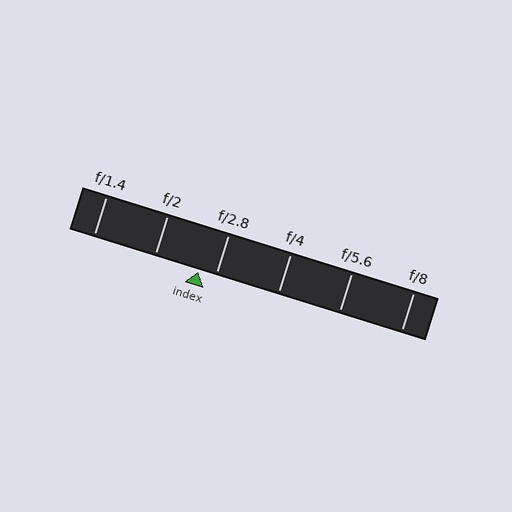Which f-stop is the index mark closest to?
The index mark is closest to f/2.8.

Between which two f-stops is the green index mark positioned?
The index mark is between f/2 and f/2.8.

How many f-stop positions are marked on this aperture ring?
There are 6 f-stop positions marked.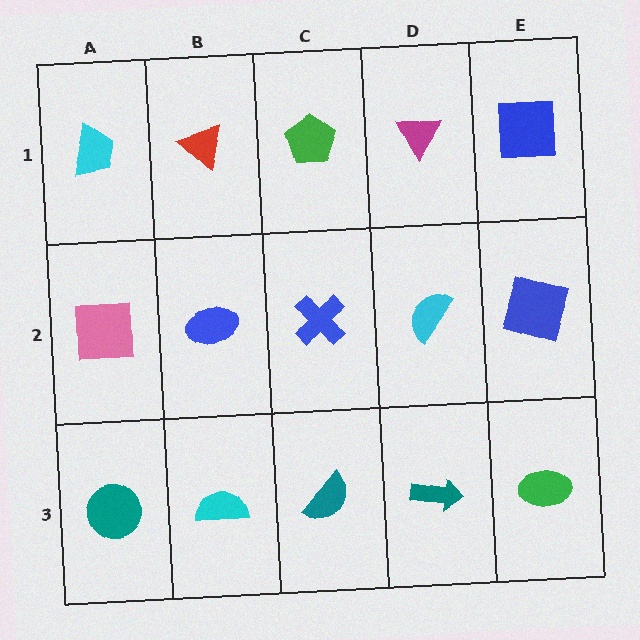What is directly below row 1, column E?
A blue square.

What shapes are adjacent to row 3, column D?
A cyan semicircle (row 2, column D), a teal semicircle (row 3, column C), a green ellipse (row 3, column E).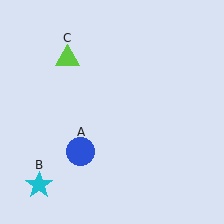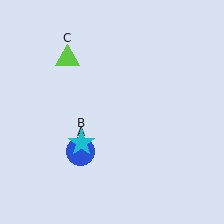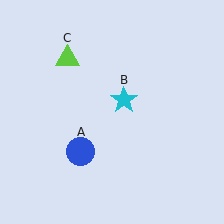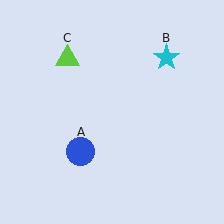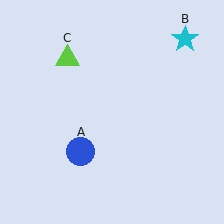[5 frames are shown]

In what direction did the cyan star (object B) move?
The cyan star (object B) moved up and to the right.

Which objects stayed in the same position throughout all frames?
Blue circle (object A) and lime triangle (object C) remained stationary.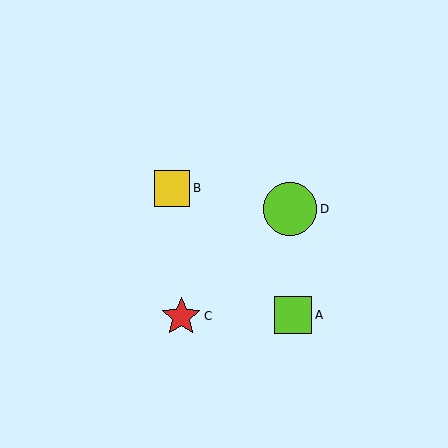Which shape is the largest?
The lime circle (labeled D) is the largest.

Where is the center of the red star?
The center of the red star is at (181, 316).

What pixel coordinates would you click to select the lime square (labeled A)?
Click at (293, 315) to select the lime square A.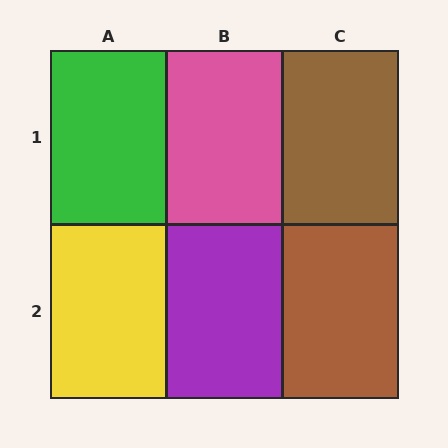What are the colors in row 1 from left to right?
Green, pink, brown.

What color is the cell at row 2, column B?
Purple.